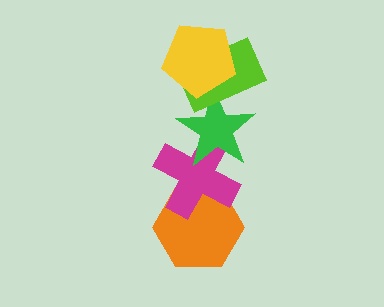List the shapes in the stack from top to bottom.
From top to bottom: the yellow pentagon, the lime rectangle, the green star, the magenta cross, the orange hexagon.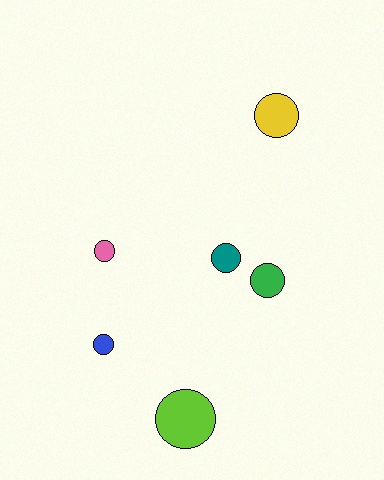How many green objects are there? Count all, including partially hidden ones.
There is 1 green object.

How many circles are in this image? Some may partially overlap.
There are 6 circles.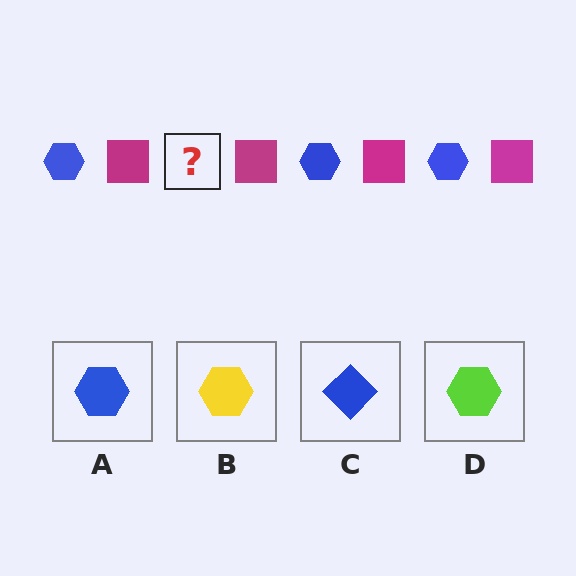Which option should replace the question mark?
Option A.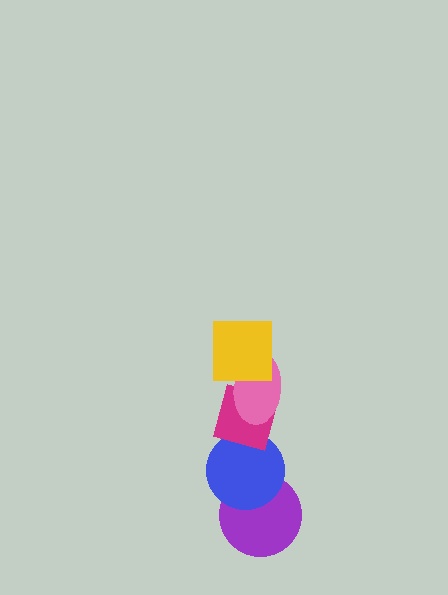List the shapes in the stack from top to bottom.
From top to bottom: the yellow square, the pink ellipse, the magenta diamond, the blue circle, the purple circle.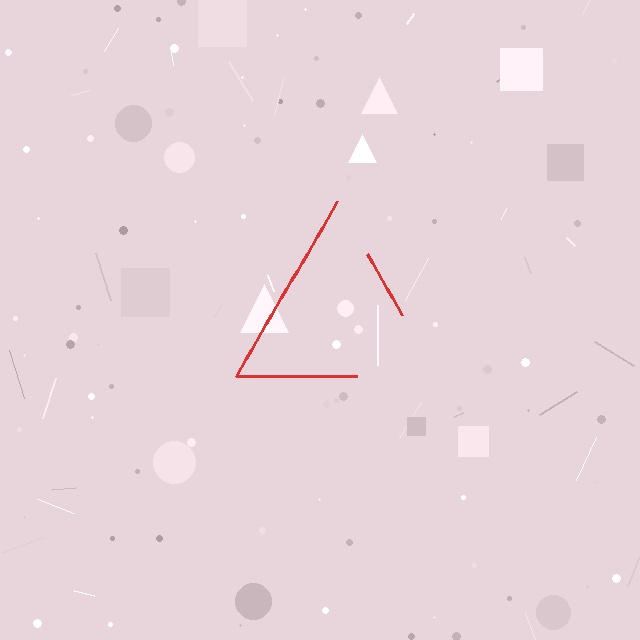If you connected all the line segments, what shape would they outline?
They would outline a triangle.